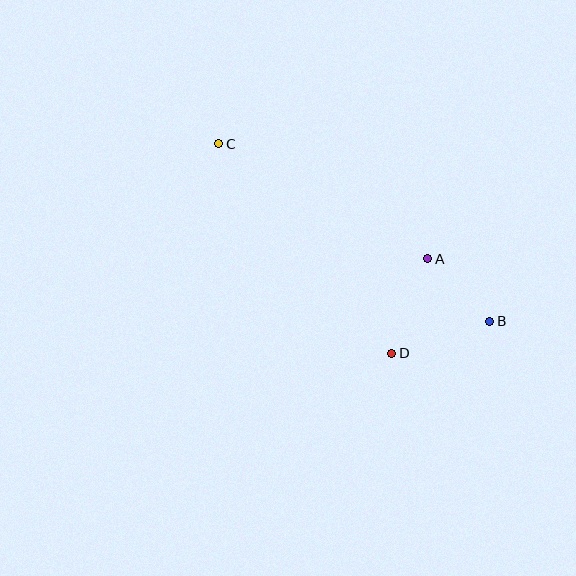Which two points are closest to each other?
Points A and B are closest to each other.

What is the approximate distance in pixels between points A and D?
The distance between A and D is approximately 101 pixels.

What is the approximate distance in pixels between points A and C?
The distance between A and C is approximately 239 pixels.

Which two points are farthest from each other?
Points B and C are farthest from each other.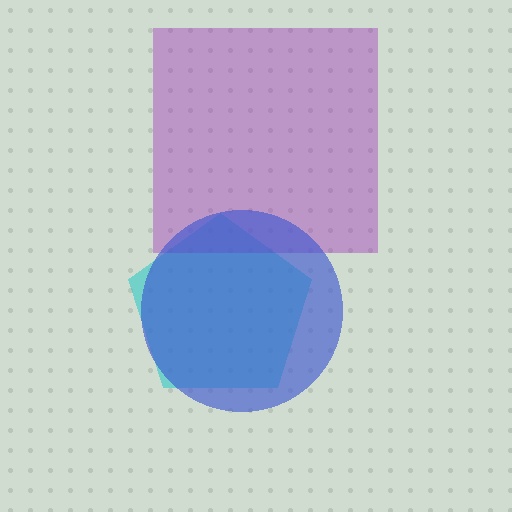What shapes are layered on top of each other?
The layered shapes are: a cyan pentagon, a purple square, a blue circle.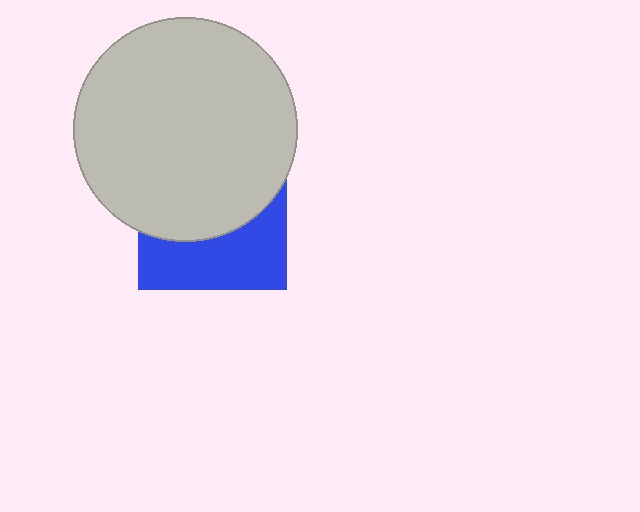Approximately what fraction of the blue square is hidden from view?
Roughly 59% of the blue square is hidden behind the light gray circle.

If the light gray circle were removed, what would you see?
You would see the complete blue square.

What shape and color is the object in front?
The object in front is a light gray circle.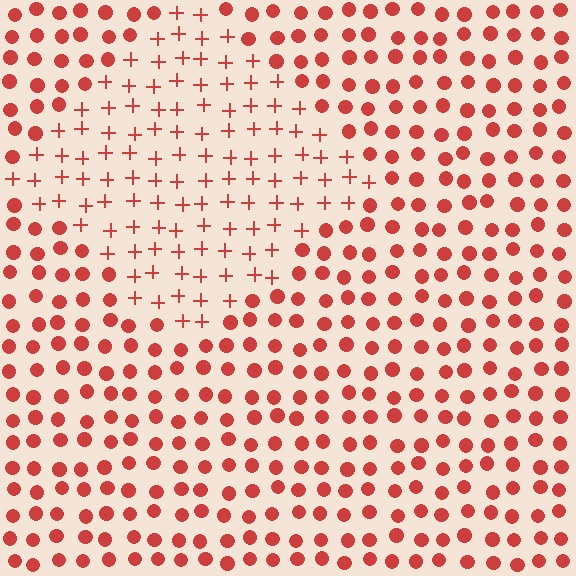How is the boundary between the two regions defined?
The boundary is defined by a change in element shape: plus signs inside vs. circles outside. All elements share the same color and spacing.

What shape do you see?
I see a diamond.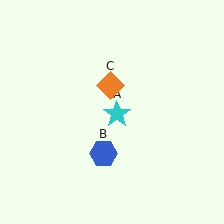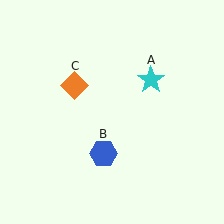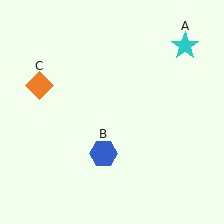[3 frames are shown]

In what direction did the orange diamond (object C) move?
The orange diamond (object C) moved left.